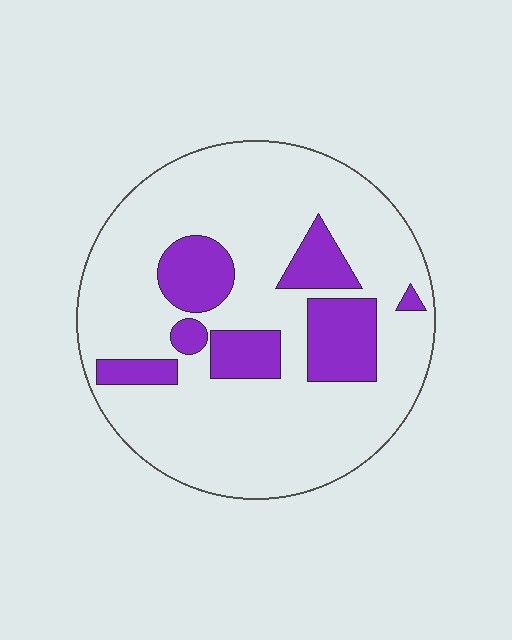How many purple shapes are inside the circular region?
7.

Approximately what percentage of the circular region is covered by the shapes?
Approximately 20%.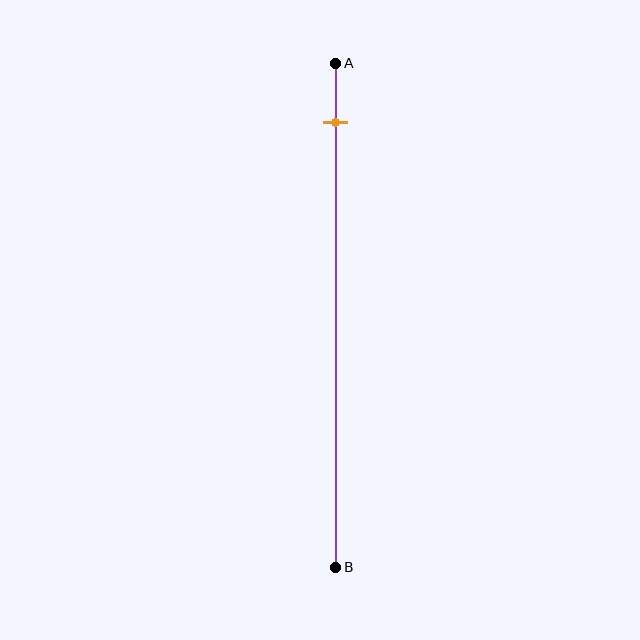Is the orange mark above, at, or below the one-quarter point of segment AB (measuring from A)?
The orange mark is above the one-quarter point of segment AB.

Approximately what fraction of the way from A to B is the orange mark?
The orange mark is approximately 10% of the way from A to B.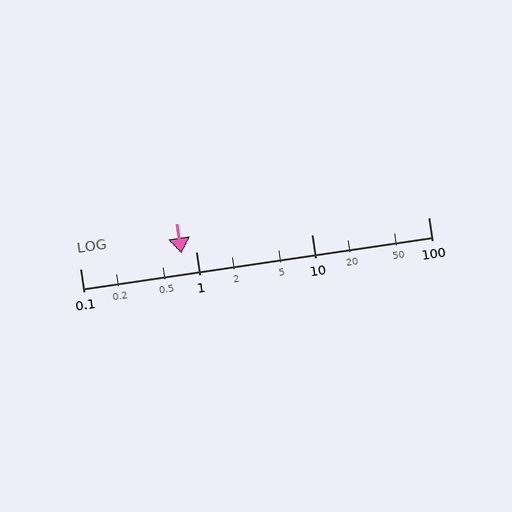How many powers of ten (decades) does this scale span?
The scale spans 3 decades, from 0.1 to 100.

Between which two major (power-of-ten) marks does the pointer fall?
The pointer is between 0.1 and 1.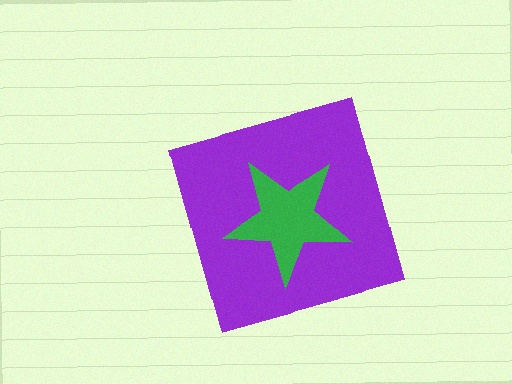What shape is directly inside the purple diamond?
The green star.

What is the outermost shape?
The purple diamond.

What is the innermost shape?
The green star.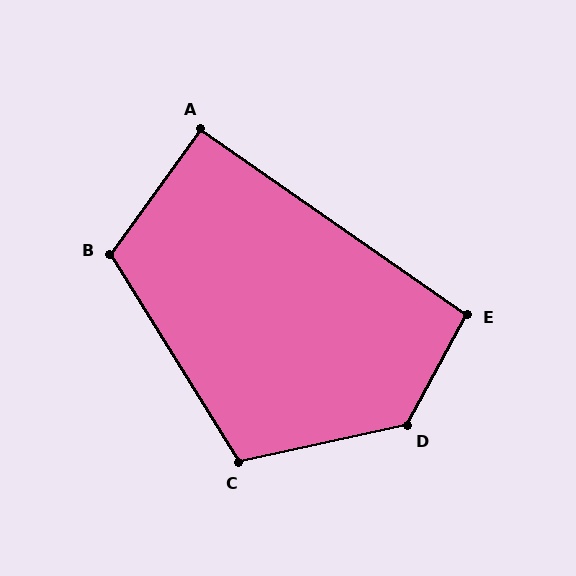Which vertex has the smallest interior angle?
A, at approximately 91 degrees.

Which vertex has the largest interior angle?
D, at approximately 131 degrees.